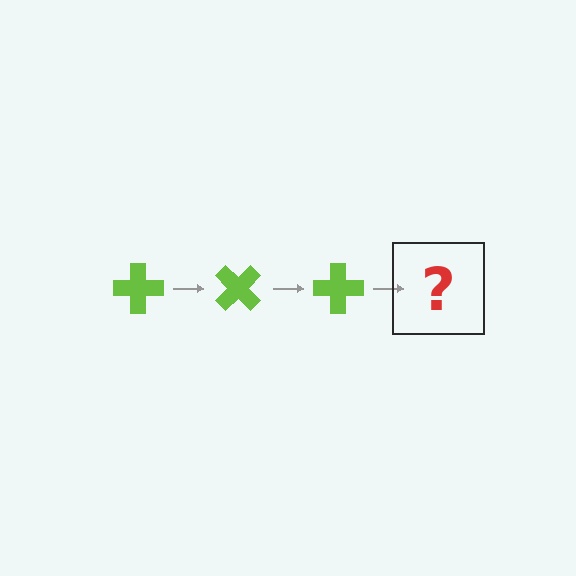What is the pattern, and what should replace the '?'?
The pattern is that the cross rotates 45 degrees each step. The '?' should be a lime cross rotated 135 degrees.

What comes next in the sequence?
The next element should be a lime cross rotated 135 degrees.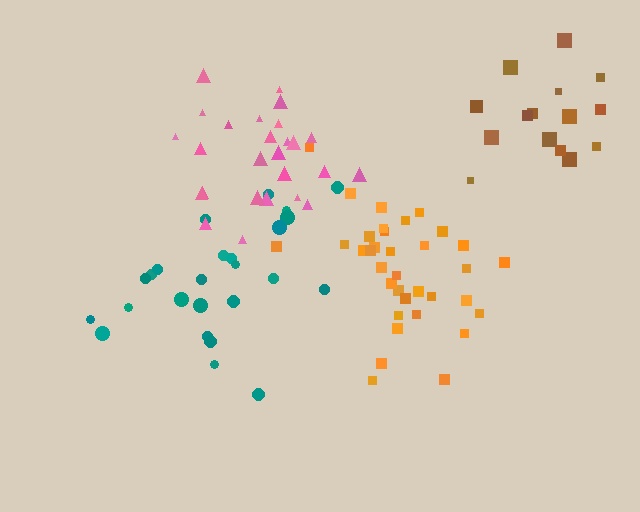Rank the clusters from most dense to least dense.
orange, pink, teal, brown.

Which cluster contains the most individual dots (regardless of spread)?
Orange (35).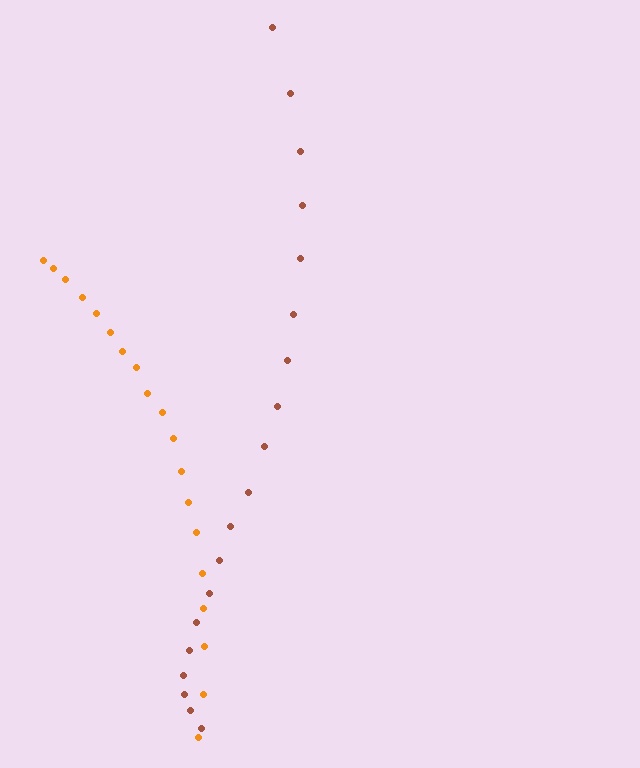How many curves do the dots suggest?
There are 2 distinct paths.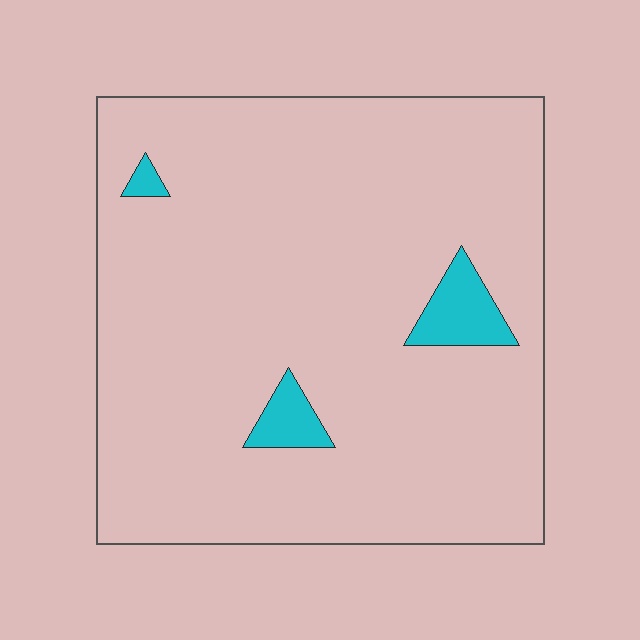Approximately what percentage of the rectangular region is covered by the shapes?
Approximately 5%.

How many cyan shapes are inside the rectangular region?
3.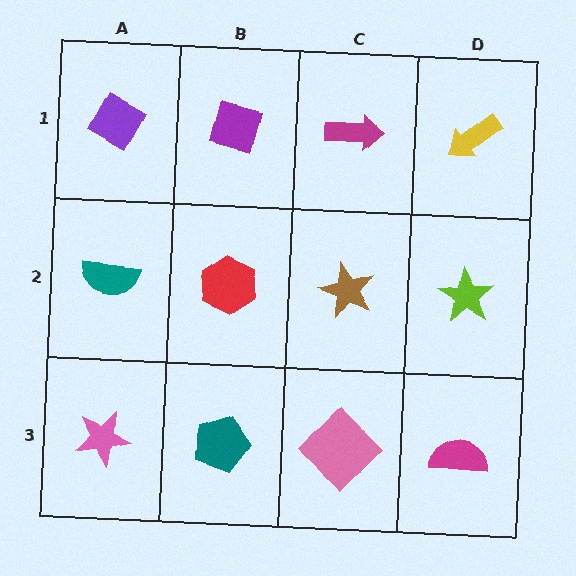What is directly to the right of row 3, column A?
A teal pentagon.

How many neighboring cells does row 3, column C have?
3.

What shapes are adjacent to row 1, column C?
A brown star (row 2, column C), a purple diamond (row 1, column B), a yellow arrow (row 1, column D).